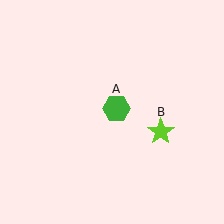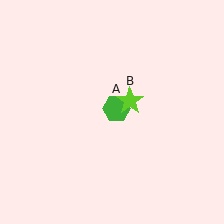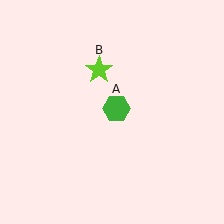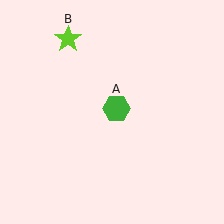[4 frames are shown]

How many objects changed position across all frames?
1 object changed position: lime star (object B).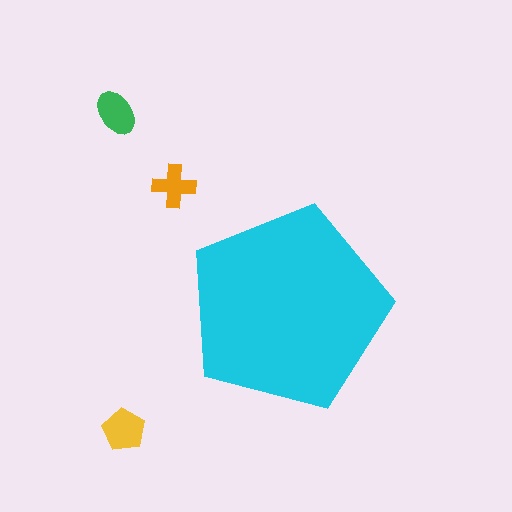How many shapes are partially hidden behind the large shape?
0 shapes are partially hidden.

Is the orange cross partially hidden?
No, the orange cross is fully visible.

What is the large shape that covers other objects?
A cyan pentagon.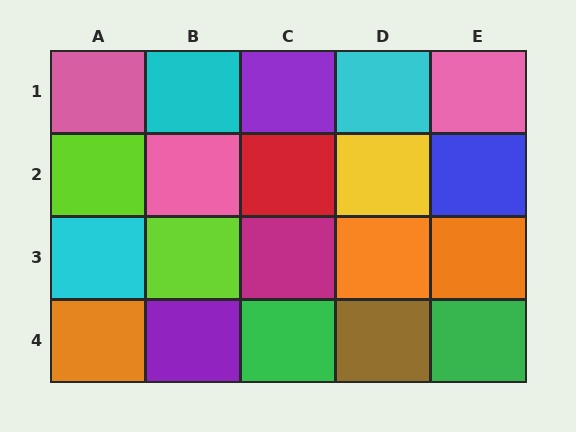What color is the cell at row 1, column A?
Pink.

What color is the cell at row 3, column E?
Orange.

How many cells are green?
2 cells are green.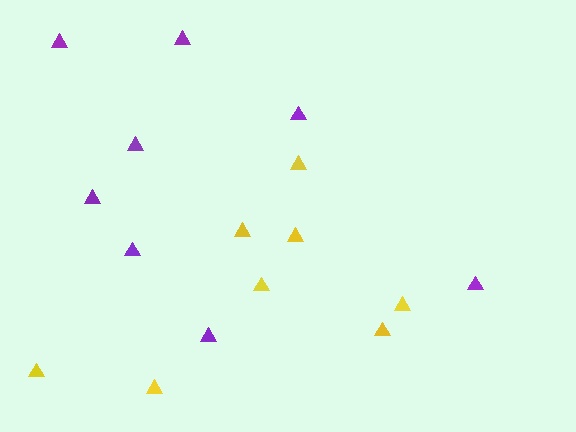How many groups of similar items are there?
There are 2 groups: one group of yellow triangles (8) and one group of purple triangles (8).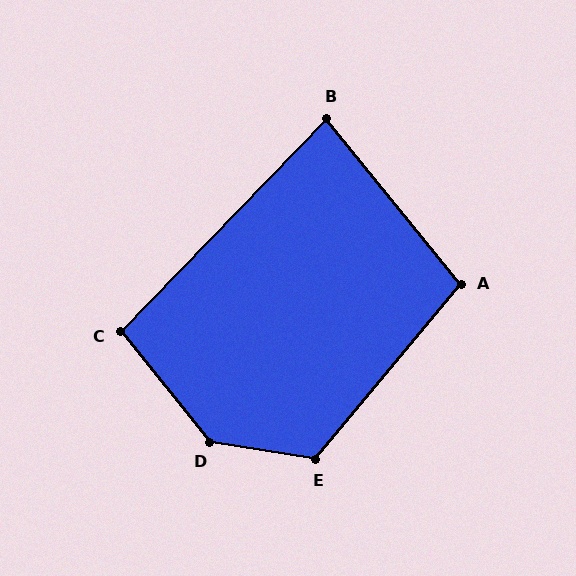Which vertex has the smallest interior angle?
B, at approximately 83 degrees.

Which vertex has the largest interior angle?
D, at approximately 138 degrees.